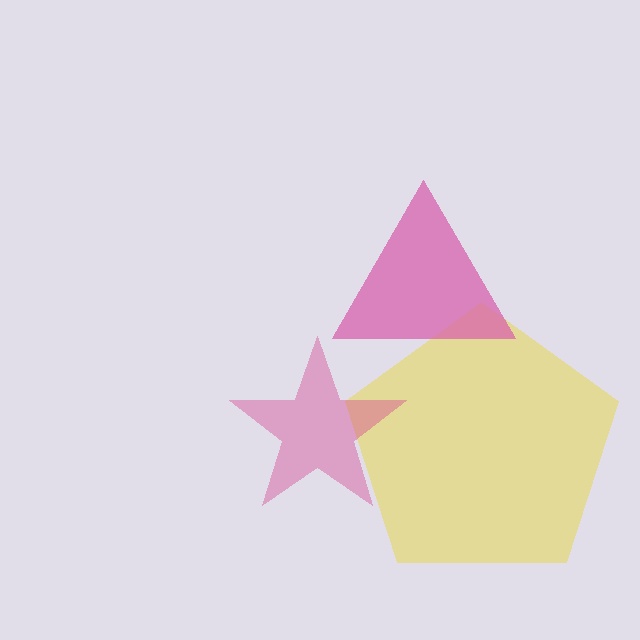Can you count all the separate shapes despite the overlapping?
Yes, there are 3 separate shapes.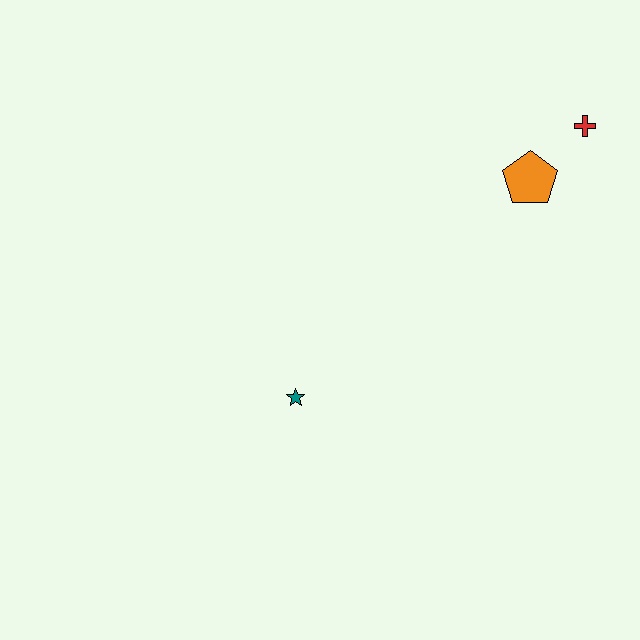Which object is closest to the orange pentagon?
The red cross is closest to the orange pentagon.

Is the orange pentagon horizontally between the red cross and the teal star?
Yes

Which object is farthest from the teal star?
The red cross is farthest from the teal star.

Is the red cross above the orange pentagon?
Yes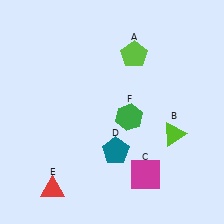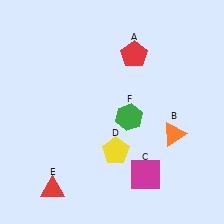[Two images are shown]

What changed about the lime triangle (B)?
In Image 1, B is lime. In Image 2, it changed to orange.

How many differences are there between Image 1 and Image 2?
There are 3 differences between the two images.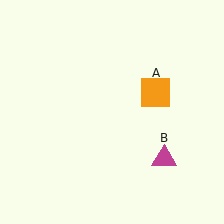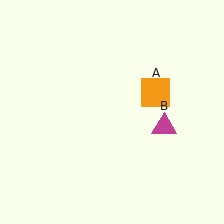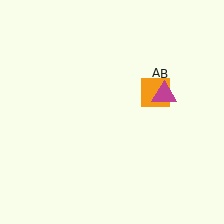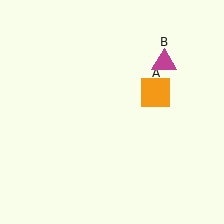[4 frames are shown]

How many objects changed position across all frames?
1 object changed position: magenta triangle (object B).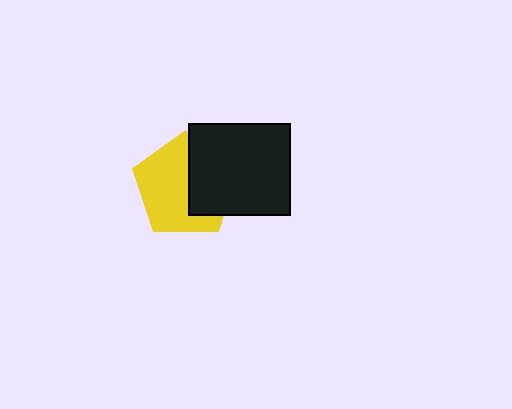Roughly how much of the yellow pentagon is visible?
About half of it is visible (roughly 60%).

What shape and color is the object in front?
The object in front is a black rectangle.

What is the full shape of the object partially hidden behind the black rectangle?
The partially hidden object is a yellow pentagon.